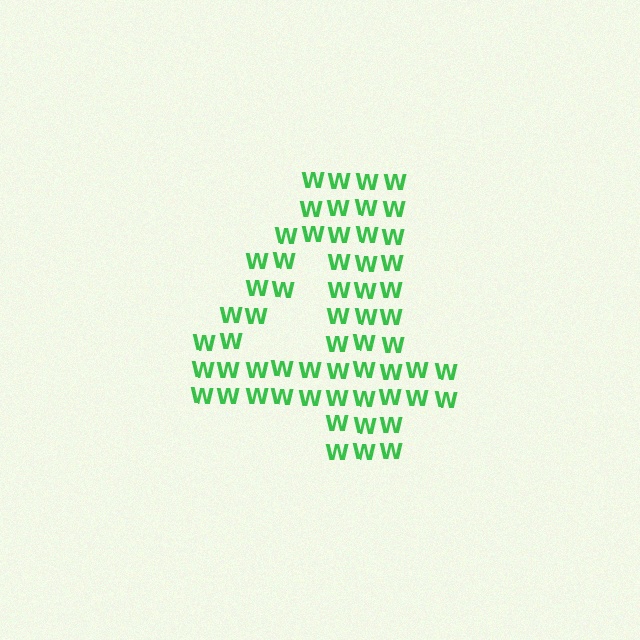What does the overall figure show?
The overall figure shows the digit 4.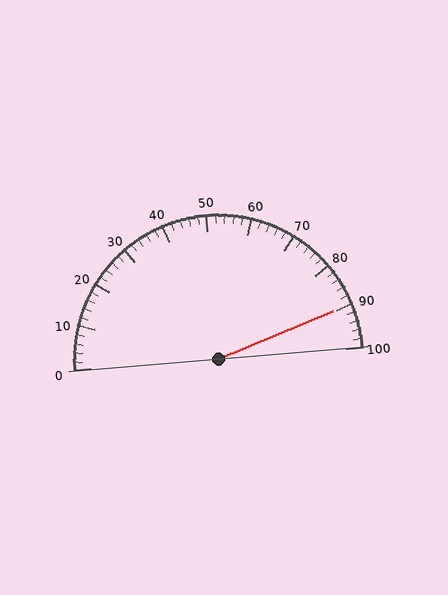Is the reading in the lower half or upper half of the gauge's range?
The reading is in the upper half of the range (0 to 100).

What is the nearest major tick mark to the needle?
The nearest major tick mark is 90.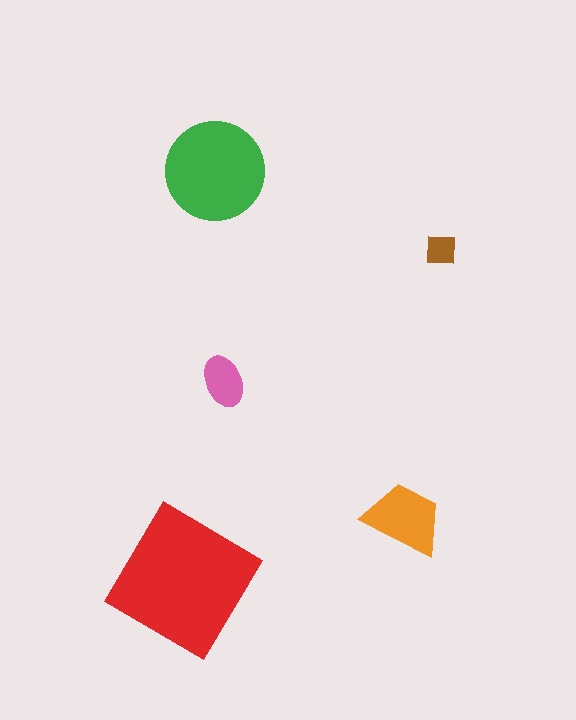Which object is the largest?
The red diamond.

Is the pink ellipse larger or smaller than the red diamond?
Smaller.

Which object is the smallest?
The brown square.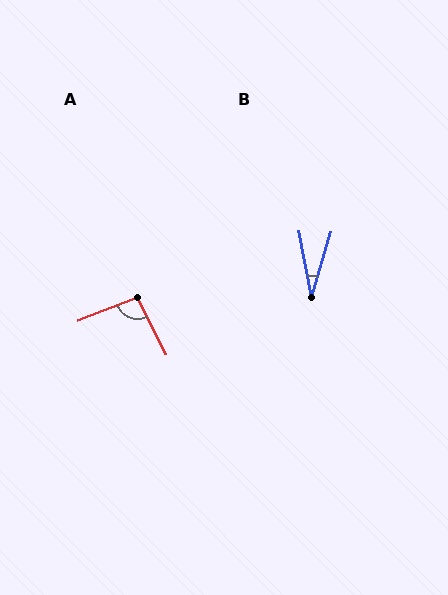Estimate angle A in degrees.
Approximately 95 degrees.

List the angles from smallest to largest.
B (27°), A (95°).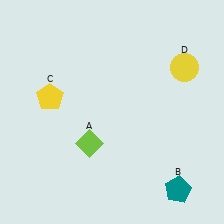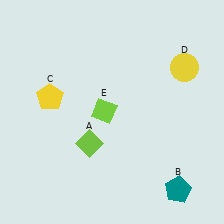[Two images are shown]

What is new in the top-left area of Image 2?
A lime diamond (E) was added in the top-left area of Image 2.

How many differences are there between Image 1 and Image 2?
There is 1 difference between the two images.